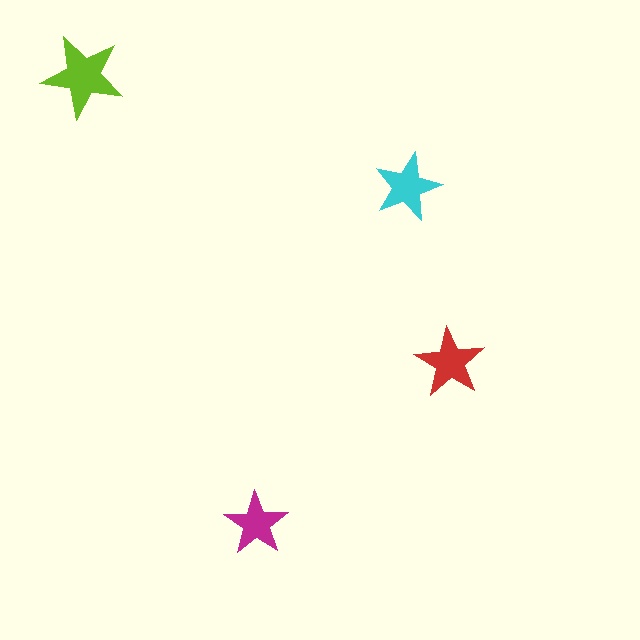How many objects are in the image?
There are 4 objects in the image.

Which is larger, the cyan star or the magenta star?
The cyan one.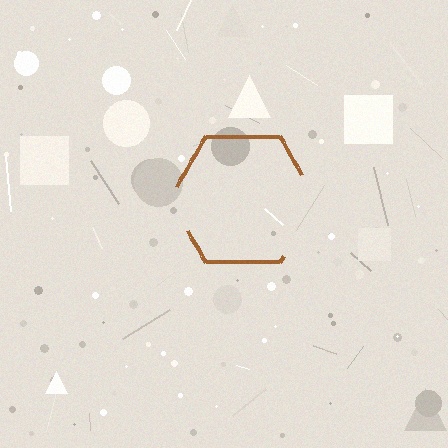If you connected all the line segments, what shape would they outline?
They would outline a hexagon.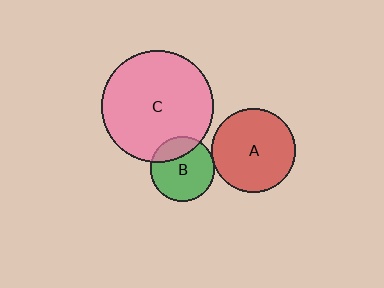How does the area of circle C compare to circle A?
Approximately 1.8 times.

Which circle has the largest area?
Circle C (pink).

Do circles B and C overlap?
Yes.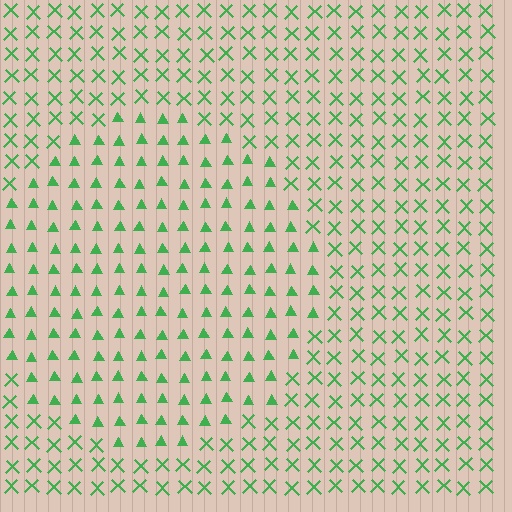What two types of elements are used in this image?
The image uses triangles inside the circle region and X marks outside it.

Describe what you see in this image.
The image is filled with small green elements arranged in a uniform grid. A circle-shaped region contains triangles, while the surrounding area contains X marks. The boundary is defined purely by the change in element shape.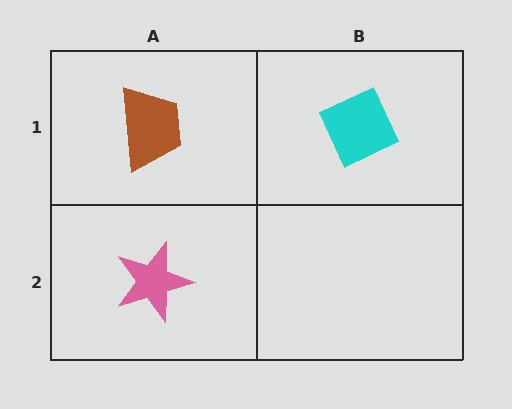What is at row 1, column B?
A cyan diamond.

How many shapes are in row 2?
1 shape.